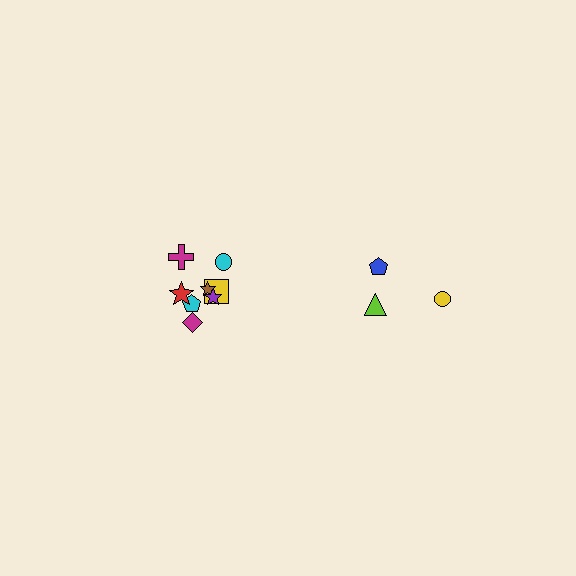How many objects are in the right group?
There are 3 objects.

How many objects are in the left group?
There are 8 objects.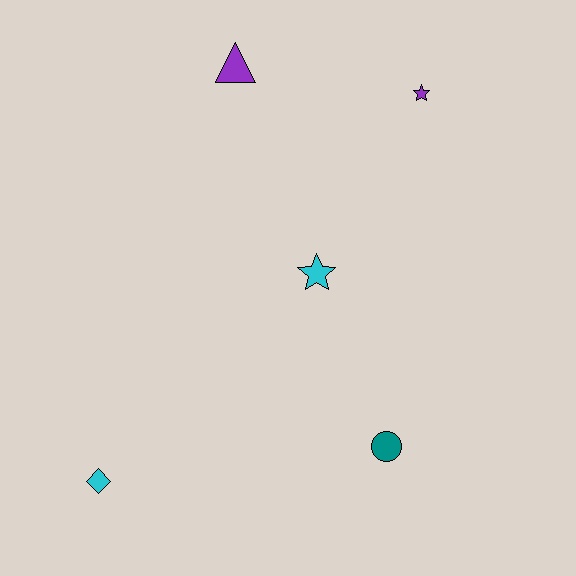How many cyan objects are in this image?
There are 2 cyan objects.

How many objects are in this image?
There are 5 objects.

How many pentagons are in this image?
There are no pentagons.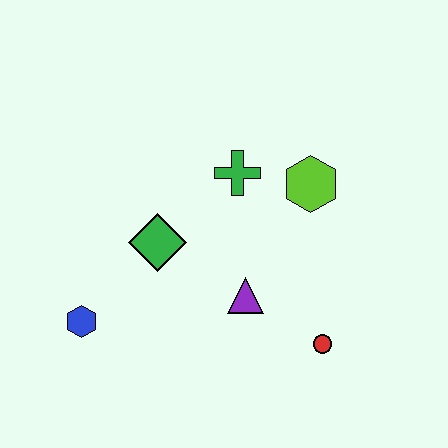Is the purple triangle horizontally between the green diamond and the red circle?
Yes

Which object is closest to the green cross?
The lime hexagon is closest to the green cross.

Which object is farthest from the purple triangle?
The blue hexagon is farthest from the purple triangle.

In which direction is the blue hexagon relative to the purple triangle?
The blue hexagon is to the left of the purple triangle.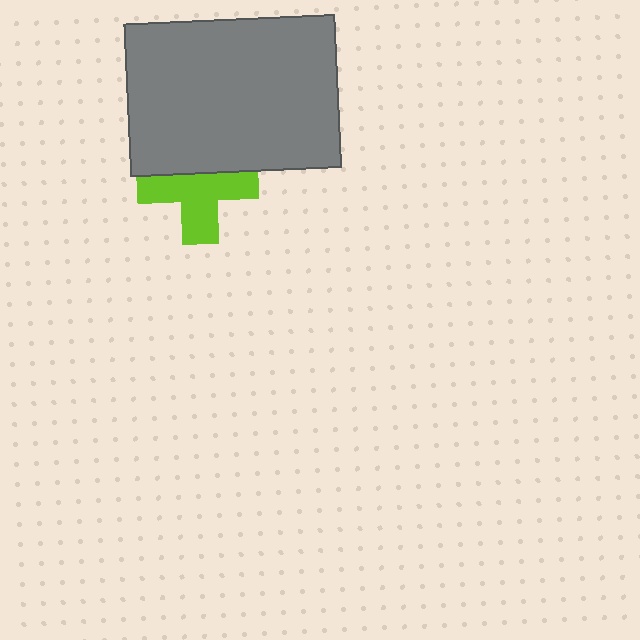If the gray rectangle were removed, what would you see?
You would see the complete lime cross.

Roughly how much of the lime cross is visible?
About half of it is visible (roughly 63%).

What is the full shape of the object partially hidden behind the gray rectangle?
The partially hidden object is a lime cross.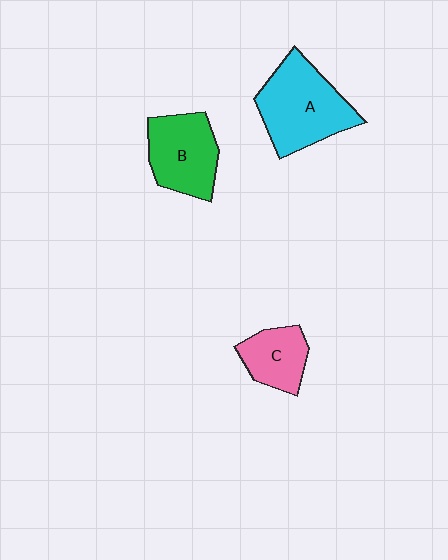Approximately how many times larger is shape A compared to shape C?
Approximately 1.8 times.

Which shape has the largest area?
Shape A (cyan).